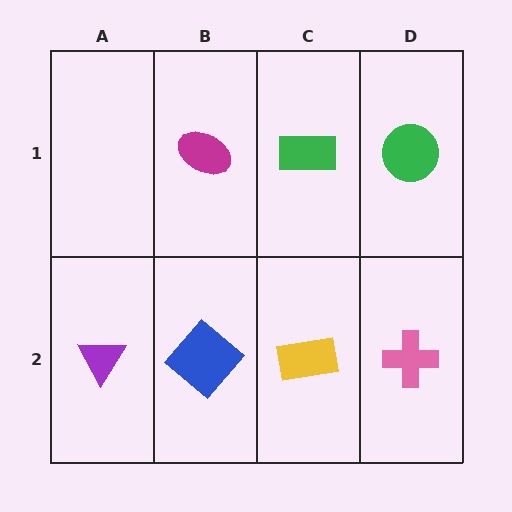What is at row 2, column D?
A pink cross.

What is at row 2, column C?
A yellow rectangle.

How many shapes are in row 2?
4 shapes.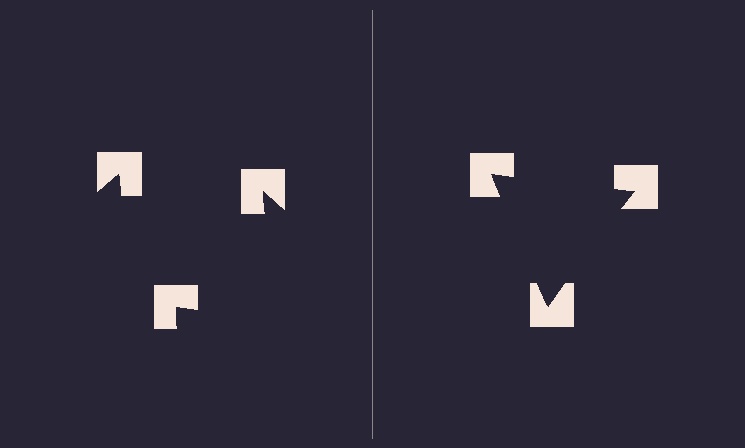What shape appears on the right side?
An illusory triangle.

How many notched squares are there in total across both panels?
6 — 3 on each side.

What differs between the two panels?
The notched squares are positioned identically on both sides; only the wedge orientations differ. On the right they align to a triangle; on the left they are misaligned.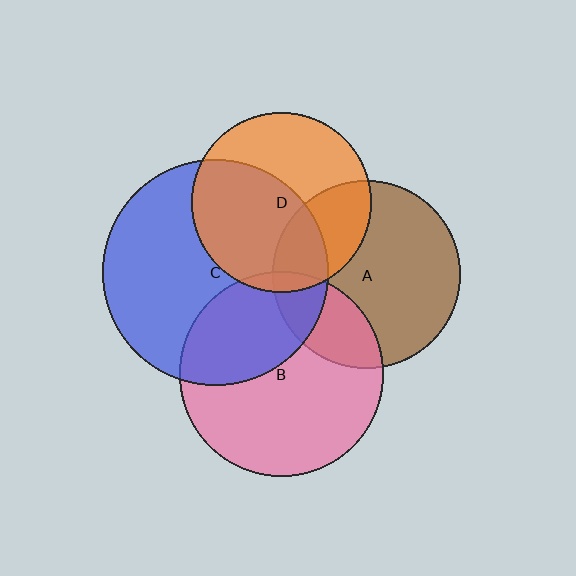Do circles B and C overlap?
Yes.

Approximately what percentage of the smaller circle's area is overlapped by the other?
Approximately 35%.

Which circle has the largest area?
Circle C (blue).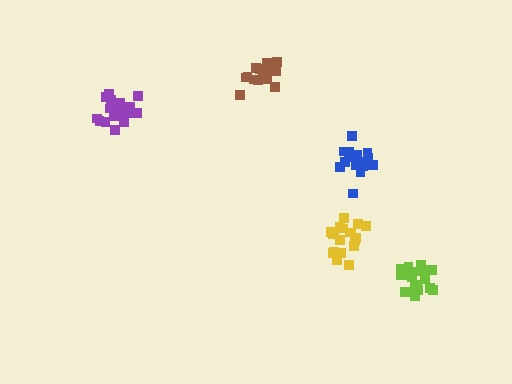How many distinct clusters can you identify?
There are 5 distinct clusters.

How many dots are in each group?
Group 1: 19 dots, Group 2: 20 dots, Group 3: 15 dots, Group 4: 16 dots, Group 5: 20 dots (90 total).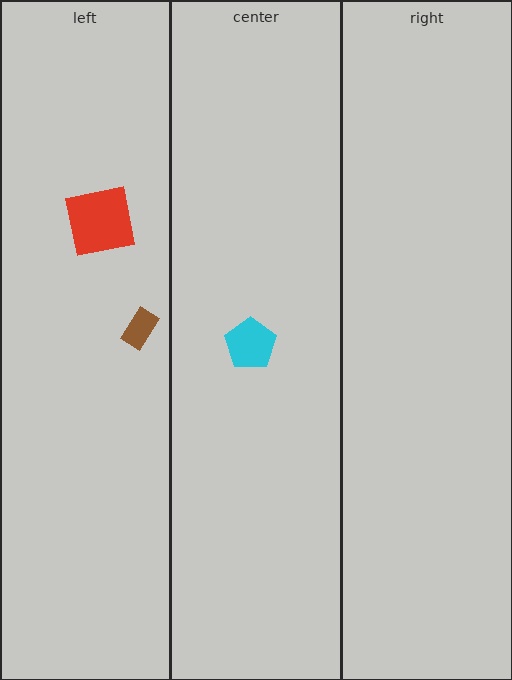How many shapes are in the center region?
1.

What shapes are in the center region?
The cyan pentagon.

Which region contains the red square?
The left region.